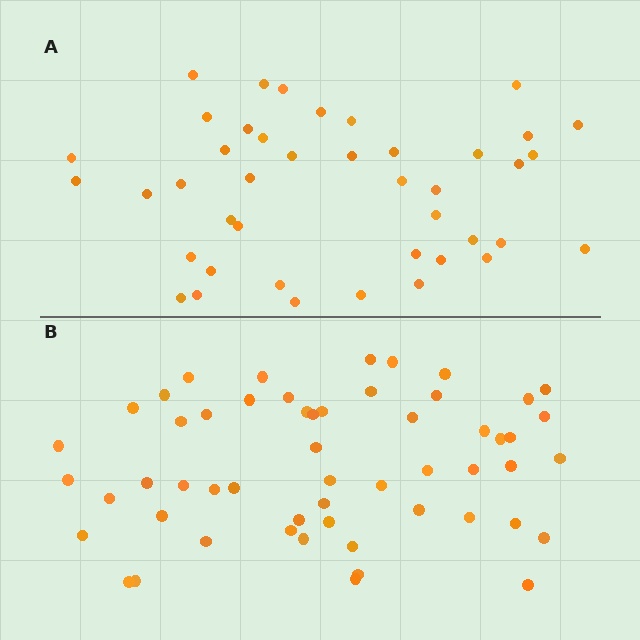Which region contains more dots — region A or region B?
Region B (the bottom region) has more dots.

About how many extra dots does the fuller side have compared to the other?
Region B has approximately 15 more dots than region A.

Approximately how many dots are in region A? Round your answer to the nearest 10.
About 40 dots. (The exact count is 42, which rounds to 40.)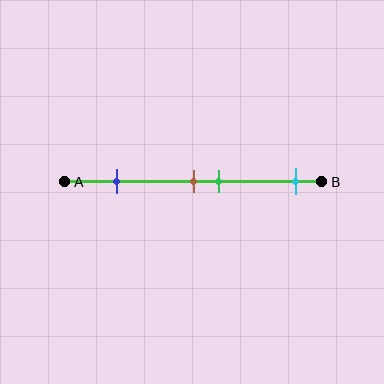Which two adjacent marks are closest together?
The brown and green marks are the closest adjacent pair.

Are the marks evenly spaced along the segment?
No, the marks are not evenly spaced.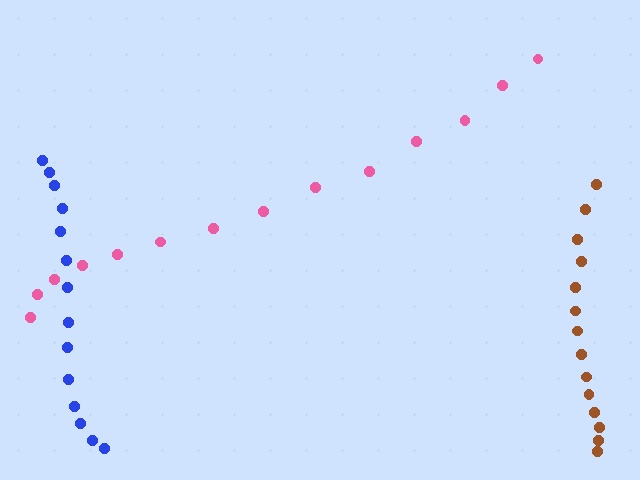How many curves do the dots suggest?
There are 3 distinct paths.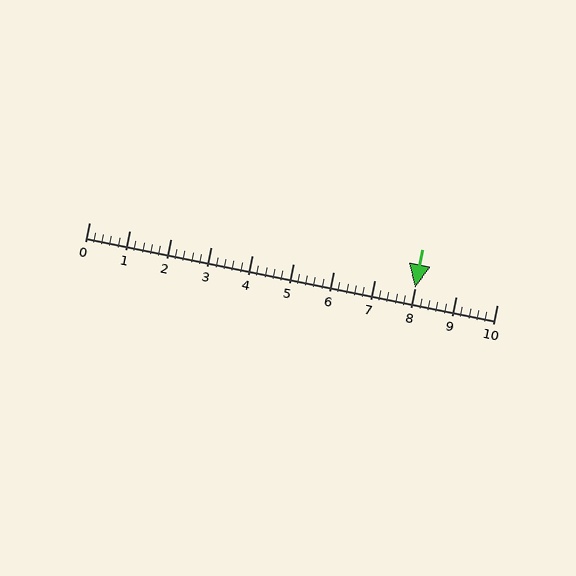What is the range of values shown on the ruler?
The ruler shows values from 0 to 10.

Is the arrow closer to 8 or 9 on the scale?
The arrow is closer to 8.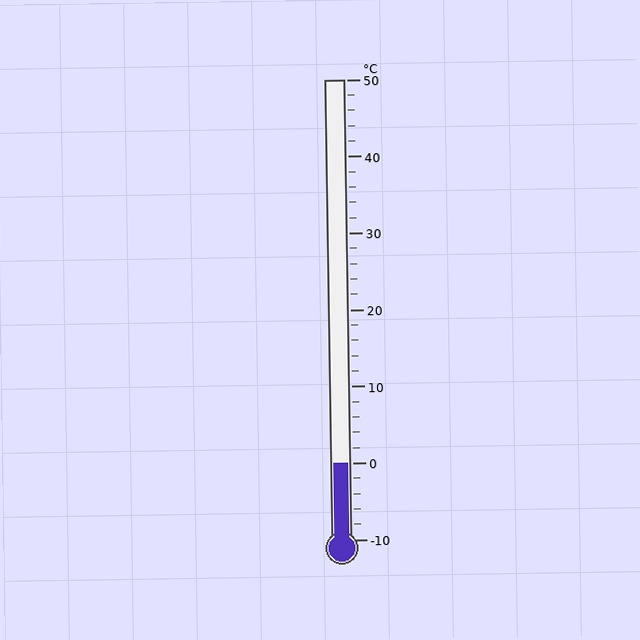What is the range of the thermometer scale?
The thermometer scale ranges from -10°C to 50°C.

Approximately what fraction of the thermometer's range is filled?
The thermometer is filled to approximately 15% of its range.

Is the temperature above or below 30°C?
The temperature is below 30°C.